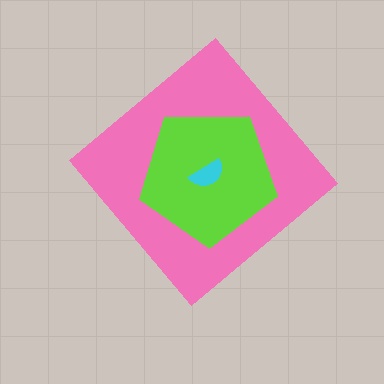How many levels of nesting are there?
3.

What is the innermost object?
The cyan semicircle.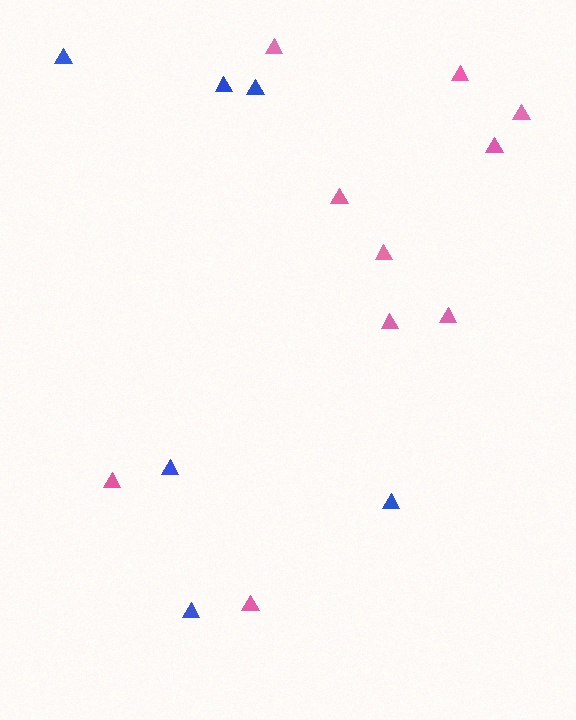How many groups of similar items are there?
There are 2 groups: one group of blue triangles (6) and one group of pink triangles (10).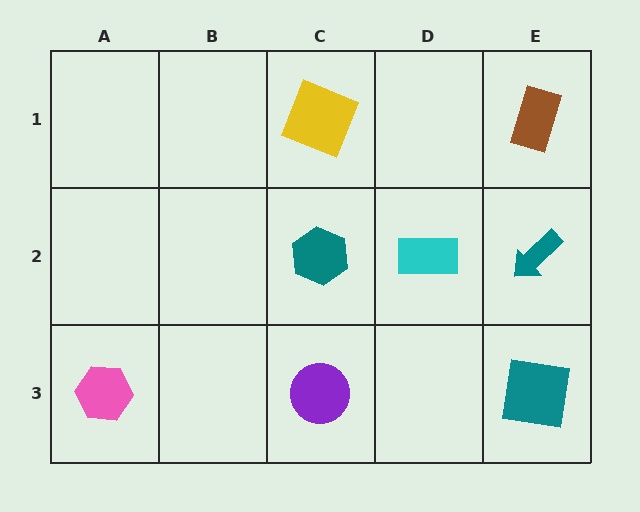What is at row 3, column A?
A pink hexagon.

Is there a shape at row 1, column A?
No, that cell is empty.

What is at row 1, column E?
A brown rectangle.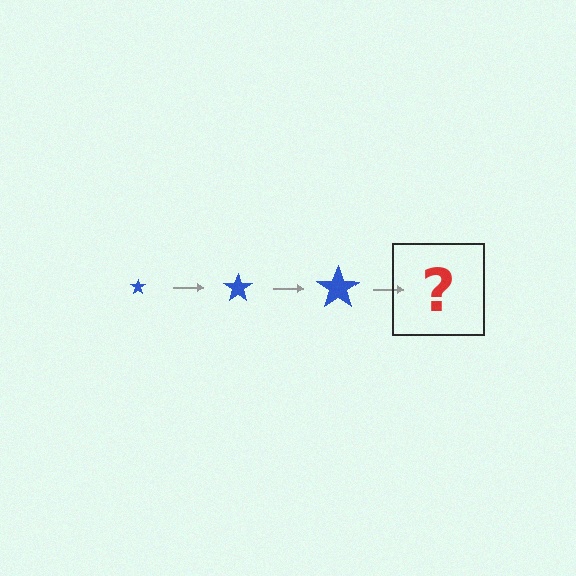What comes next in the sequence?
The next element should be a blue star, larger than the previous one.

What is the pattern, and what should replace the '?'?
The pattern is that the star gets progressively larger each step. The '?' should be a blue star, larger than the previous one.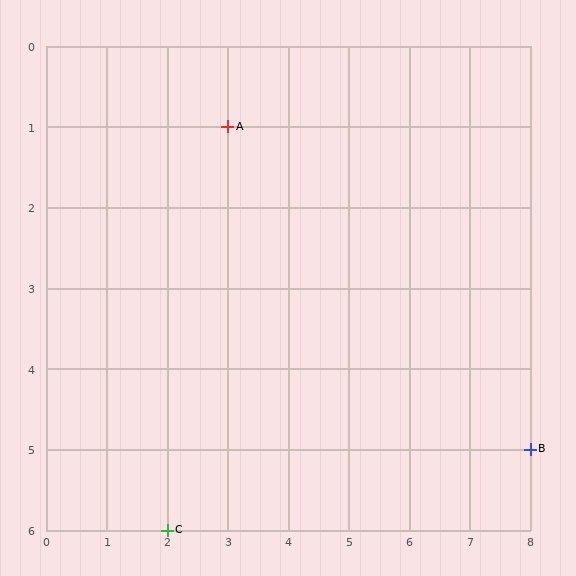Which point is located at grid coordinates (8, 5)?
Point B is at (8, 5).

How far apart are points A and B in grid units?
Points A and B are 5 columns and 4 rows apart (about 6.4 grid units diagonally).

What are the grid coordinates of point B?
Point B is at grid coordinates (8, 5).